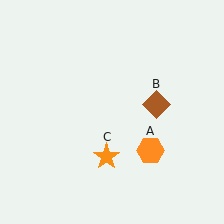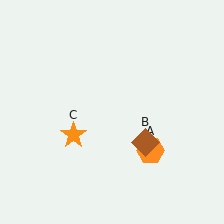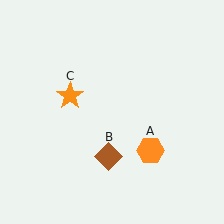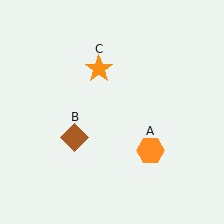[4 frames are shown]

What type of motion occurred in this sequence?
The brown diamond (object B), orange star (object C) rotated clockwise around the center of the scene.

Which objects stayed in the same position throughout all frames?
Orange hexagon (object A) remained stationary.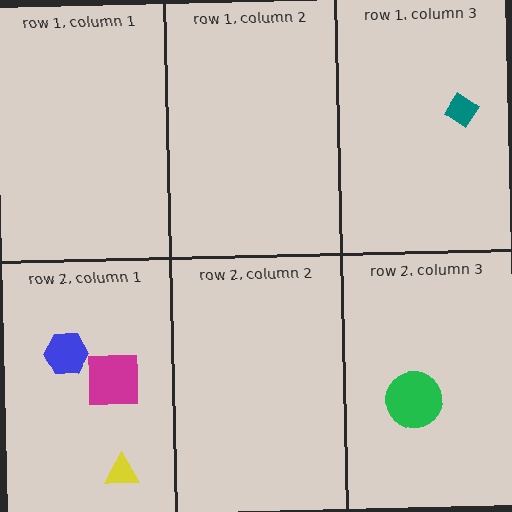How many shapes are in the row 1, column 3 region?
1.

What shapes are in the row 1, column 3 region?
The teal diamond.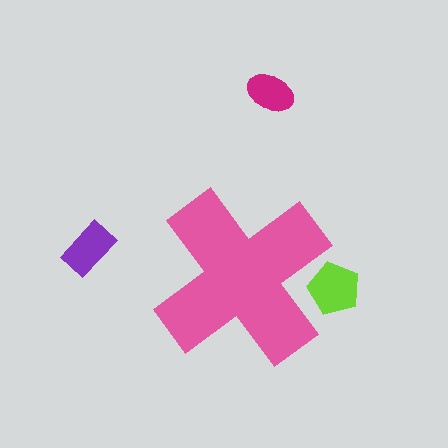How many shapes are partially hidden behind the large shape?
1 shape is partially hidden.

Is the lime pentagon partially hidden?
Yes, the lime pentagon is partially hidden behind the pink cross.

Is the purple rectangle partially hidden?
No, the purple rectangle is fully visible.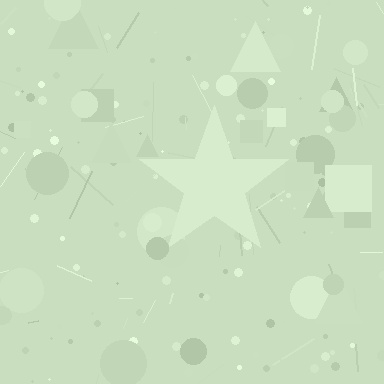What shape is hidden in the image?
A star is hidden in the image.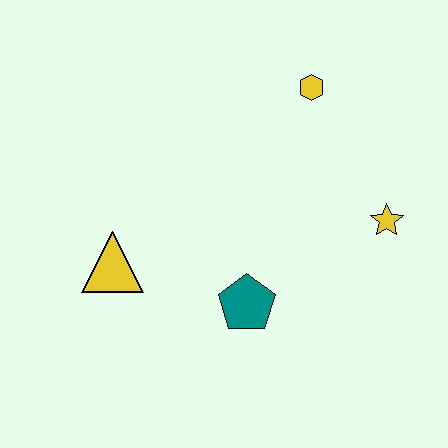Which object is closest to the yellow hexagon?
The yellow star is closest to the yellow hexagon.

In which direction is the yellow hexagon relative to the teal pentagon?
The yellow hexagon is above the teal pentagon.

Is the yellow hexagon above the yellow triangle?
Yes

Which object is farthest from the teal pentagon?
The yellow hexagon is farthest from the teal pentagon.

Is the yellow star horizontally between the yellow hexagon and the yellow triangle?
No